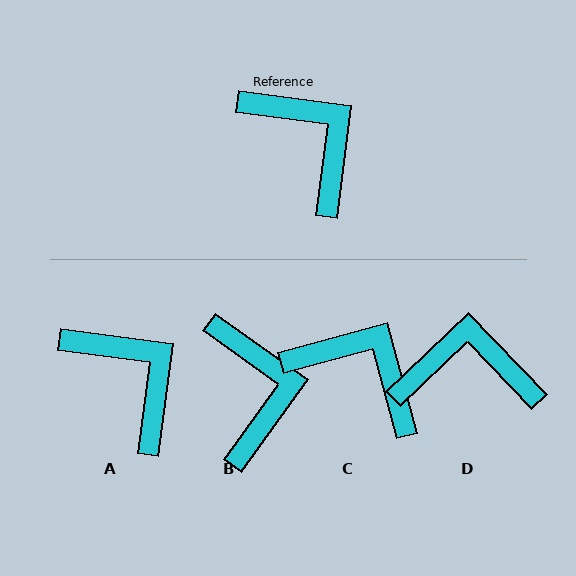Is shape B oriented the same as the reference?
No, it is off by about 28 degrees.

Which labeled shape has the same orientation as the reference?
A.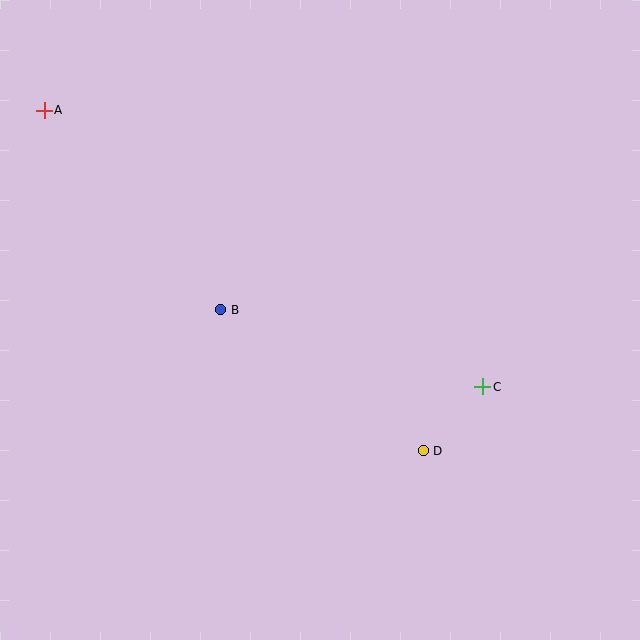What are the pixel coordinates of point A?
Point A is at (44, 110).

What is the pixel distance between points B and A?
The distance between B and A is 267 pixels.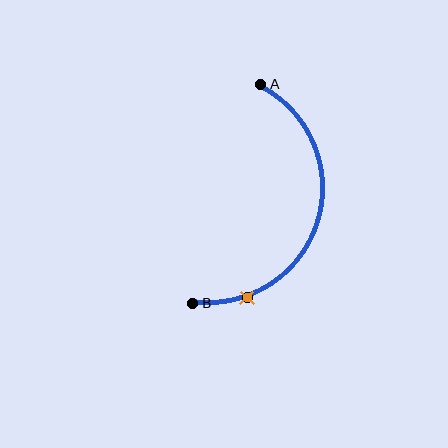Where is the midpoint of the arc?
The arc midpoint is the point on the curve farthest from the straight line joining A and B. It sits to the right of that line.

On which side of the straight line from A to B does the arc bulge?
The arc bulges to the right of the straight line connecting A and B.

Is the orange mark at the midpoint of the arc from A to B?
No. The orange mark lies on the arc but is closer to endpoint B. The arc midpoint would be at the point on the curve equidistant along the arc from both A and B.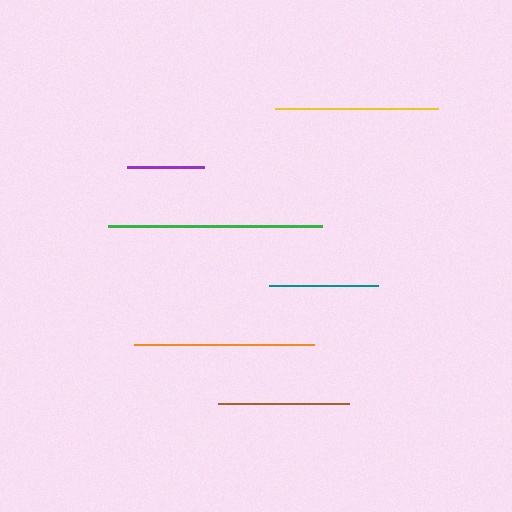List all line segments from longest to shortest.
From longest to shortest: green, orange, yellow, brown, teal, purple.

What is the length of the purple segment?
The purple segment is approximately 77 pixels long.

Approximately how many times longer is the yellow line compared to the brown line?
The yellow line is approximately 1.2 times the length of the brown line.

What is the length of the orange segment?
The orange segment is approximately 180 pixels long.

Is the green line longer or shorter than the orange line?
The green line is longer than the orange line.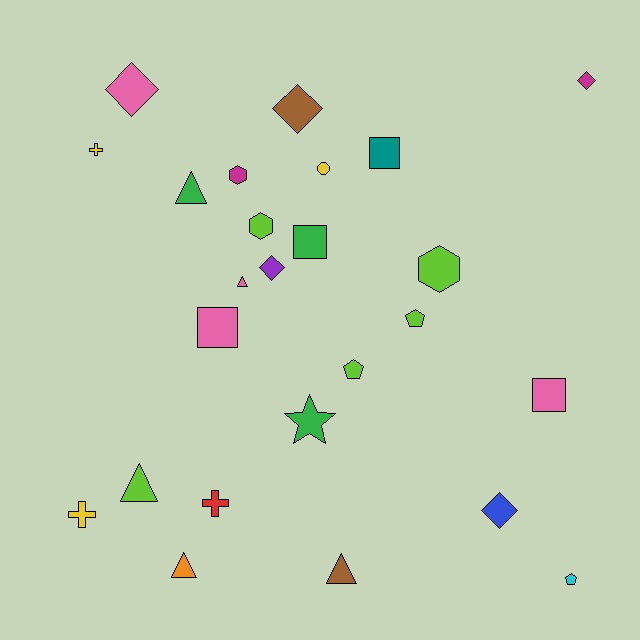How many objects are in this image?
There are 25 objects.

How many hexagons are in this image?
There are 3 hexagons.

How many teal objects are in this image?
There is 1 teal object.